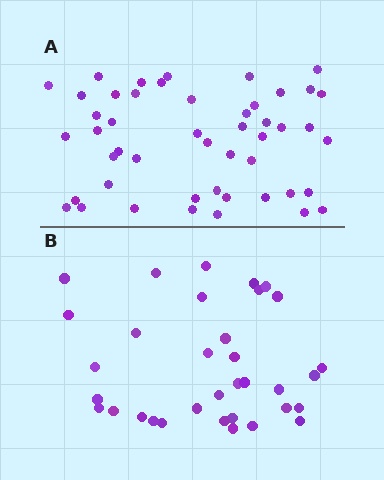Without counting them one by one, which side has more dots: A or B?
Region A (the top region) has more dots.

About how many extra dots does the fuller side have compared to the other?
Region A has approximately 15 more dots than region B.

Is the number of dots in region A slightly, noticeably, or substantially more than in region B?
Region A has noticeably more, but not dramatically so. The ratio is roughly 1.4 to 1.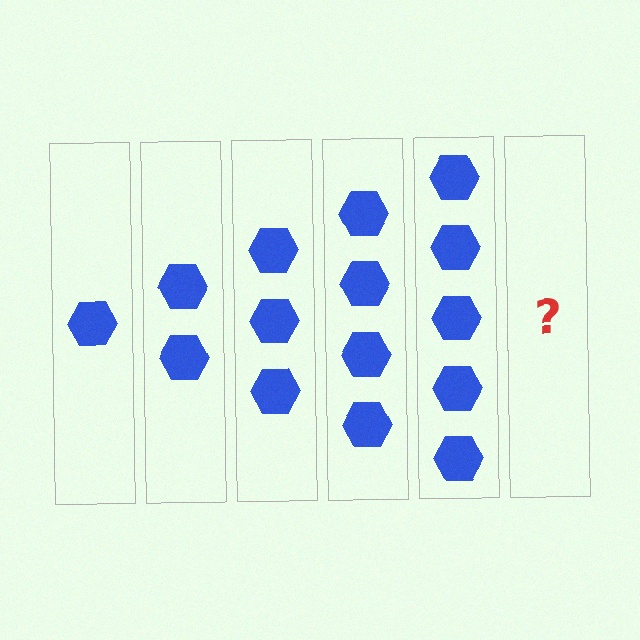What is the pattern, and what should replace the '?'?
The pattern is that each step adds one more hexagon. The '?' should be 6 hexagons.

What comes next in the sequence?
The next element should be 6 hexagons.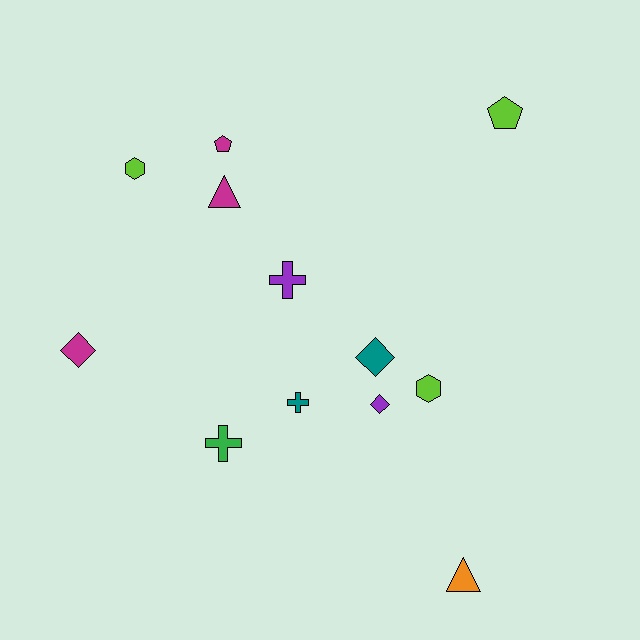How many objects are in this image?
There are 12 objects.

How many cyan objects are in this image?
There are no cyan objects.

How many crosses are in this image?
There are 3 crosses.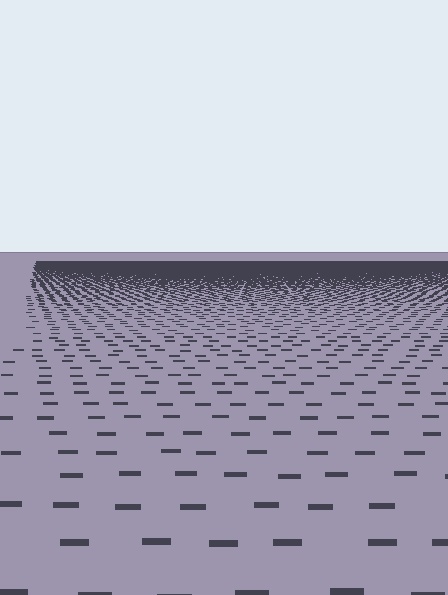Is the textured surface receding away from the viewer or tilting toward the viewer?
The surface is receding away from the viewer. Texture elements get smaller and denser toward the top.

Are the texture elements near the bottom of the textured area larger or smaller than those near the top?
Larger. Near the bottom, elements are closer to the viewer and appear at a bigger on-screen size.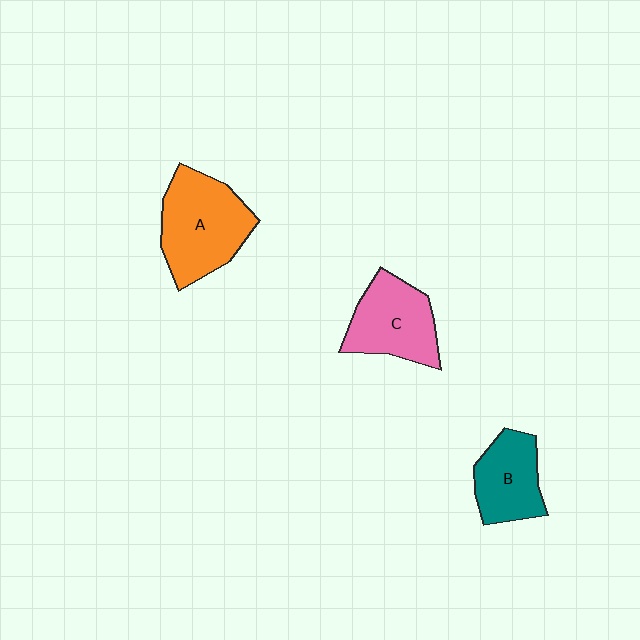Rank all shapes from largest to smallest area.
From largest to smallest: A (orange), C (pink), B (teal).